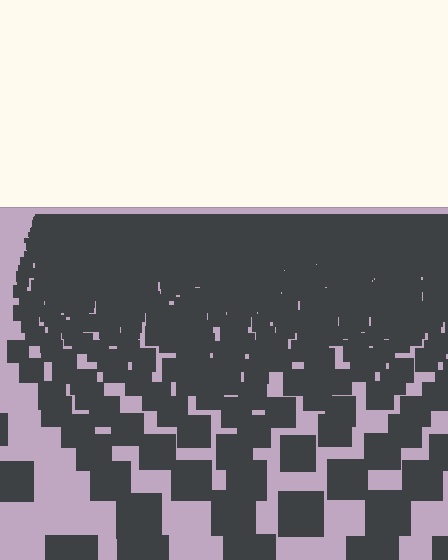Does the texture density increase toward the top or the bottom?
Density increases toward the top.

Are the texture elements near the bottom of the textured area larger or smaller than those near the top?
Larger. Near the bottom, elements are closer to the viewer and appear at a bigger on-screen size.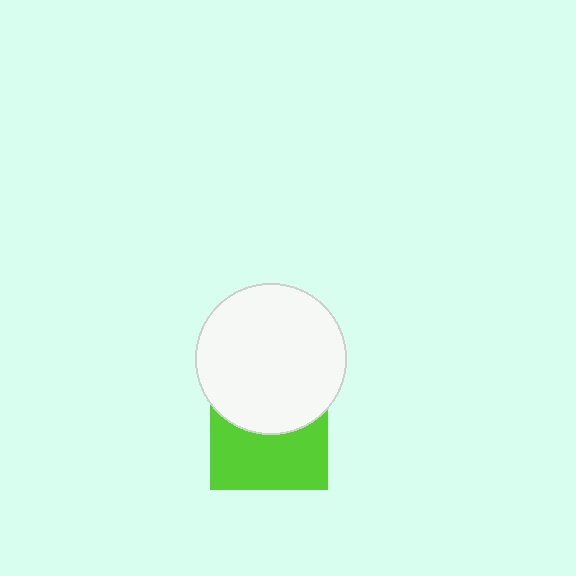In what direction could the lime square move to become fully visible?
The lime square could move down. That would shift it out from behind the white circle entirely.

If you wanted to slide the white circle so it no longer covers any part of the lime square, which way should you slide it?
Slide it up — that is the most direct way to separate the two shapes.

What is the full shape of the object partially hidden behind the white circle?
The partially hidden object is a lime square.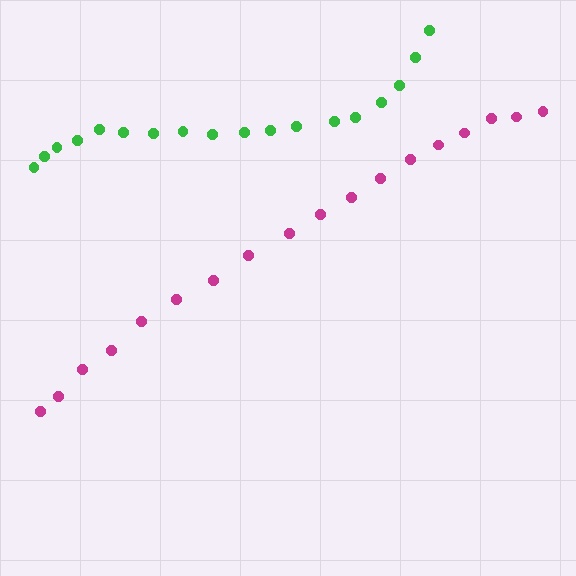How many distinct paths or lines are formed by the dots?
There are 2 distinct paths.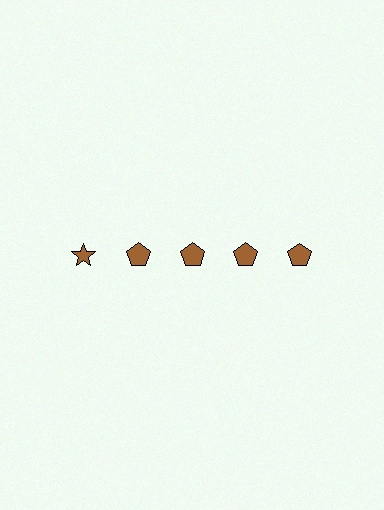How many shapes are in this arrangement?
There are 5 shapes arranged in a grid pattern.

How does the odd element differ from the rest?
It has a different shape: star instead of pentagon.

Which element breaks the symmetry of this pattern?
The brown star in the top row, leftmost column breaks the symmetry. All other shapes are brown pentagons.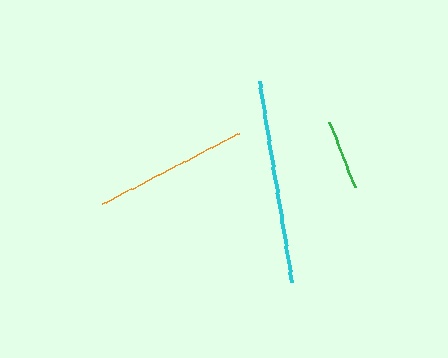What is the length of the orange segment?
The orange segment is approximately 154 pixels long.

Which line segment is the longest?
The cyan line is the longest at approximately 203 pixels.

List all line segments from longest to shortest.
From longest to shortest: cyan, orange, green.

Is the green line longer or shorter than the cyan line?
The cyan line is longer than the green line.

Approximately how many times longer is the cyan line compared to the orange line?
The cyan line is approximately 1.3 times the length of the orange line.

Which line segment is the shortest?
The green line is the shortest at approximately 70 pixels.